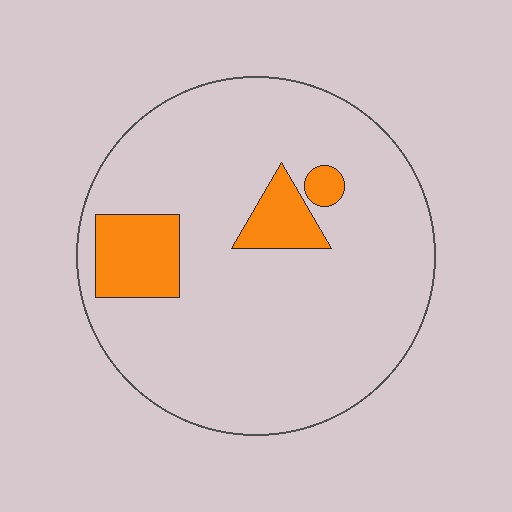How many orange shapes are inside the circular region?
3.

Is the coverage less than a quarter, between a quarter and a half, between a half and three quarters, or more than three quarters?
Less than a quarter.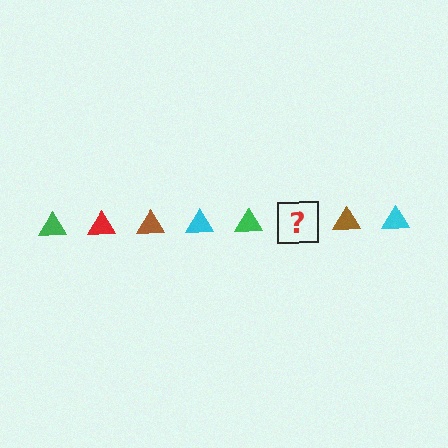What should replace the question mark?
The question mark should be replaced with a red triangle.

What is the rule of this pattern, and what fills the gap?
The rule is that the pattern cycles through green, red, brown, cyan triangles. The gap should be filled with a red triangle.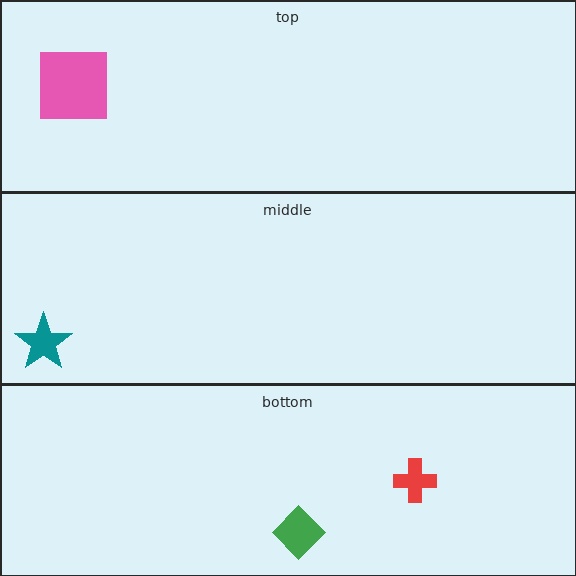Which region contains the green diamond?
The bottom region.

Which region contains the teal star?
The middle region.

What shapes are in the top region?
The pink square.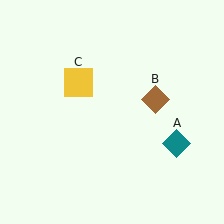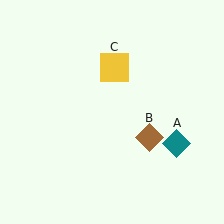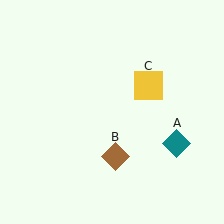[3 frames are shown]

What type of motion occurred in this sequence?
The brown diamond (object B), yellow square (object C) rotated clockwise around the center of the scene.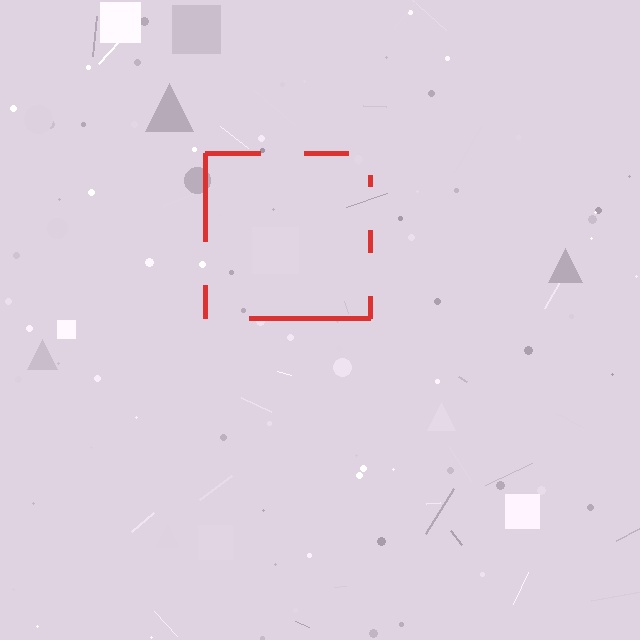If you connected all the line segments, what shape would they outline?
They would outline a square.